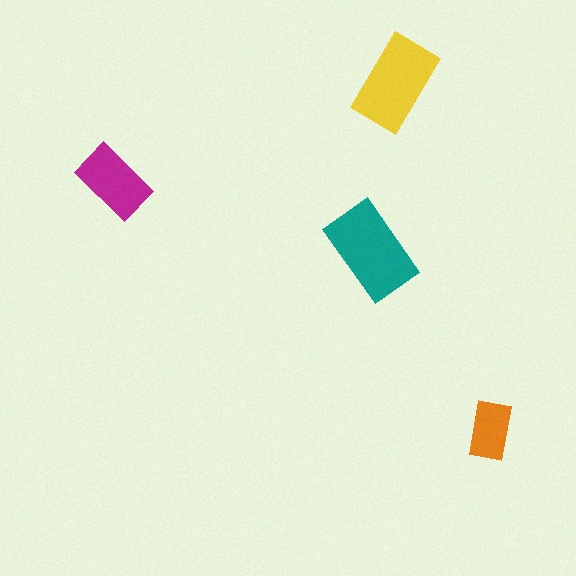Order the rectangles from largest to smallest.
the teal one, the yellow one, the magenta one, the orange one.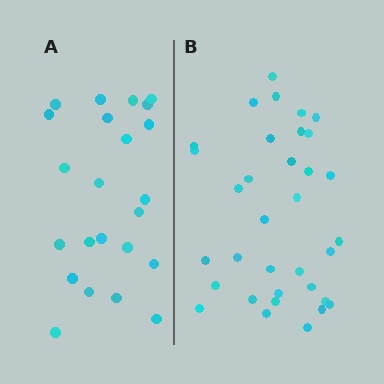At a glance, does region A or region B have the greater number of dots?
Region B (the right region) has more dots.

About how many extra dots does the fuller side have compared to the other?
Region B has roughly 12 or so more dots than region A.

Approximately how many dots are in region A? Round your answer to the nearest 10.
About 20 dots. (The exact count is 23, which rounds to 20.)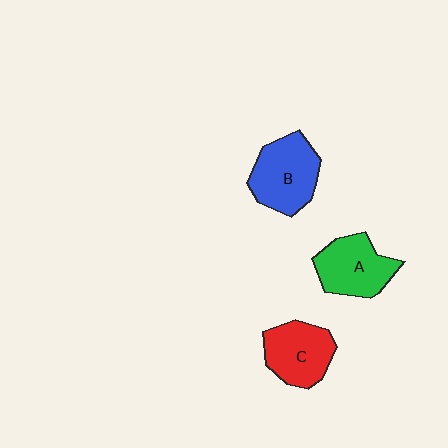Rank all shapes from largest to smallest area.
From largest to smallest: B (blue), A (green), C (red).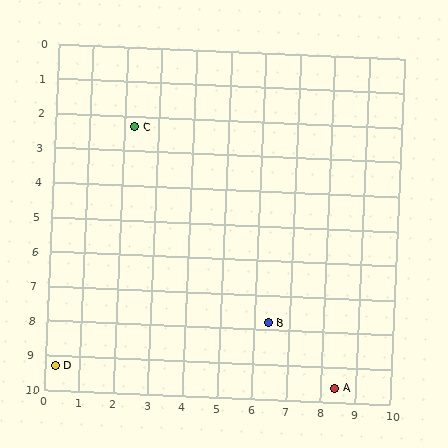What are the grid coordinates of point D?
Point D is at approximately (0.3, 9.3).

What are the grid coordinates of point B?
Point B is at approximately (6.4, 7.8).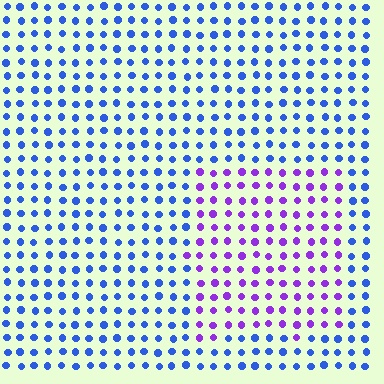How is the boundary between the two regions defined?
The boundary is defined purely by a slight shift in hue (about 50 degrees). Spacing, size, and orientation are identical on both sides.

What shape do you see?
I see a rectangle.